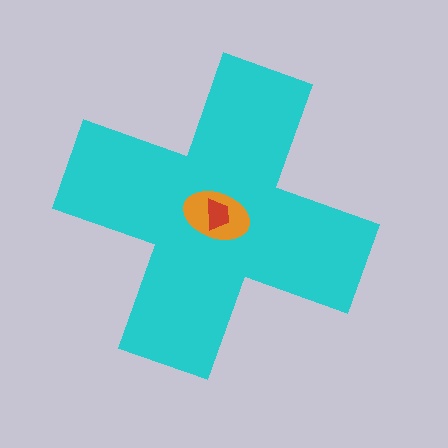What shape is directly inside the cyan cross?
The orange ellipse.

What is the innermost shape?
The red trapezoid.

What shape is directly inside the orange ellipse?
The red trapezoid.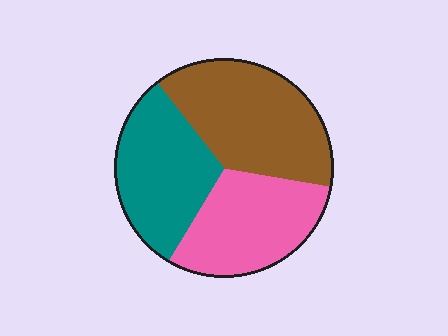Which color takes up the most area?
Brown, at roughly 40%.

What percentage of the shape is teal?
Teal covers about 30% of the shape.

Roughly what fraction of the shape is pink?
Pink takes up about one third (1/3) of the shape.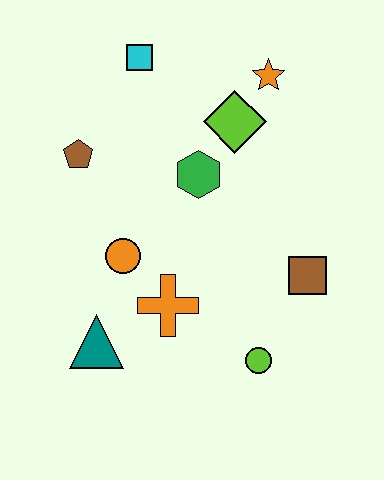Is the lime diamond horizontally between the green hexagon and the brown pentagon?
No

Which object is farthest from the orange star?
The teal triangle is farthest from the orange star.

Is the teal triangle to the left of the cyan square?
Yes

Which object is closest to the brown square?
The lime circle is closest to the brown square.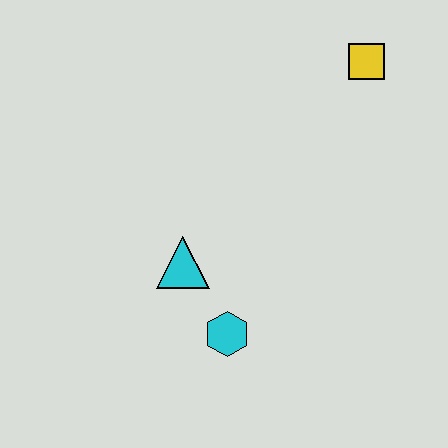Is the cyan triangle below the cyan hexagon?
No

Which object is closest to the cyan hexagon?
The cyan triangle is closest to the cyan hexagon.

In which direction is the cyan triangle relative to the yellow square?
The cyan triangle is below the yellow square.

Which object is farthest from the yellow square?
The cyan hexagon is farthest from the yellow square.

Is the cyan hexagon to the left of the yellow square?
Yes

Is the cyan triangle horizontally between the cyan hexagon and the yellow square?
No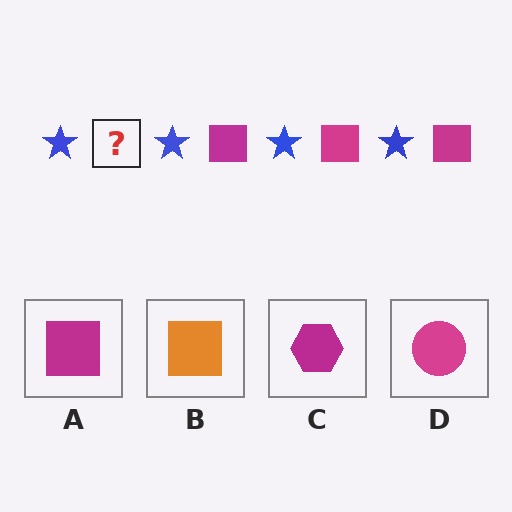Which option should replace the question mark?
Option A.